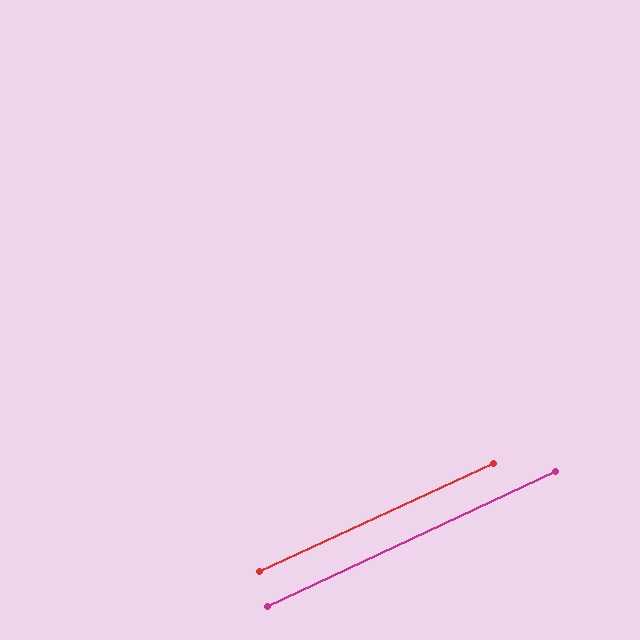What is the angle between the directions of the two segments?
Approximately 0 degrees.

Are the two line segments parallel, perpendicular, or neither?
Parallel — their directions differ by only 0.4°.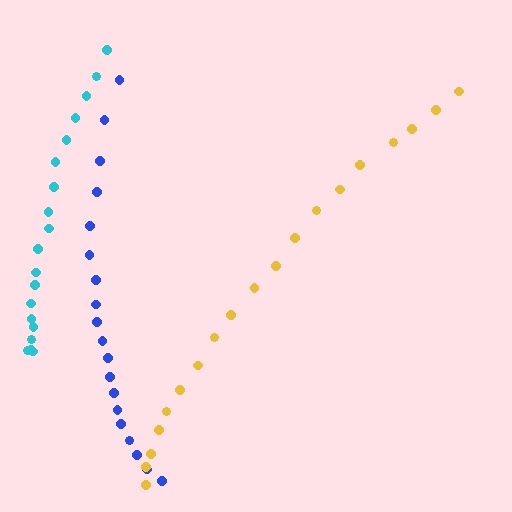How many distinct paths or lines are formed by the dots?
There are 3 distinct paths.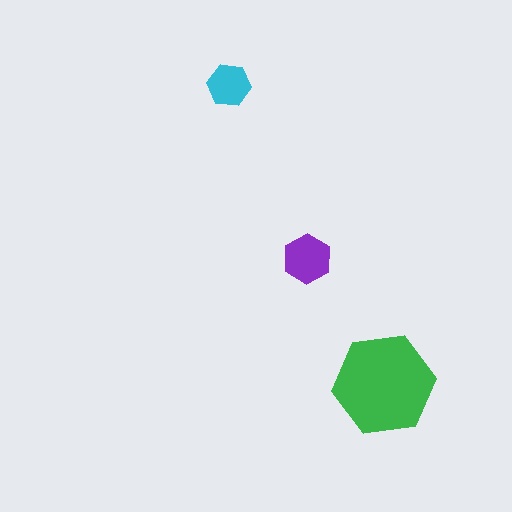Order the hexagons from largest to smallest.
the green one, the purple one, the cyan one.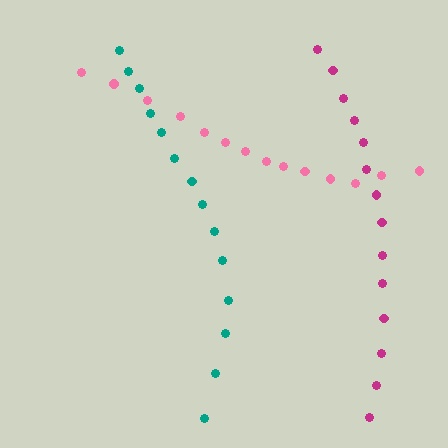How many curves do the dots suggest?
There are 3 distinct paths.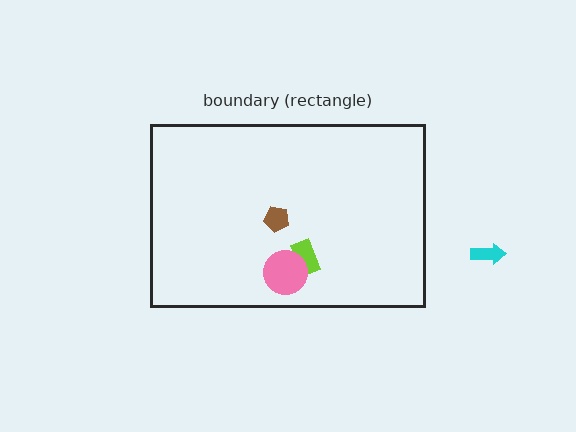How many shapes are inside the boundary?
3 inside, 1 outside.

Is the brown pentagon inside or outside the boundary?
Inside.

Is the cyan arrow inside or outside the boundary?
Outside.